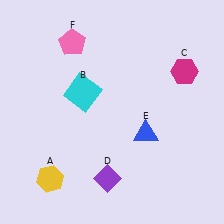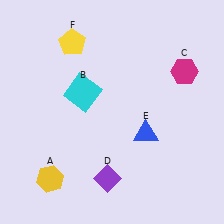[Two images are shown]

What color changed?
The pentagon (F) changed from pink in Image 1 to yellow in Image 2.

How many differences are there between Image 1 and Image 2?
There is 1 difference between the two images.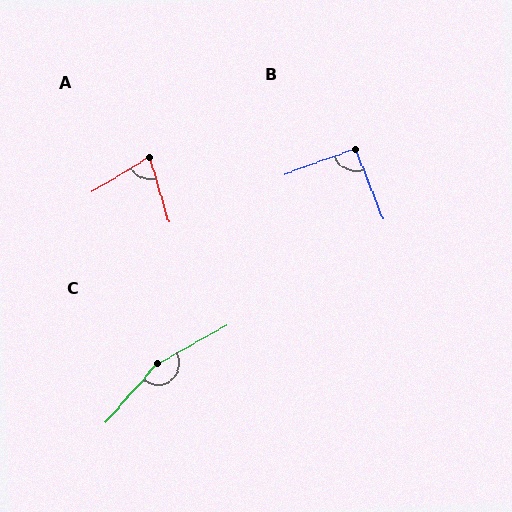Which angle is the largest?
C, at approximately 161 degrees.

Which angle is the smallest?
A, at approximately 76 degrees.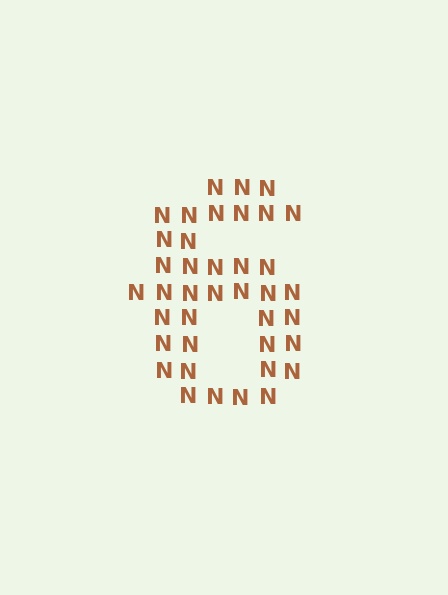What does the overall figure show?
The overall figure shows the digit 6.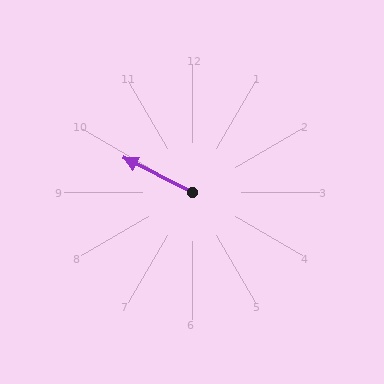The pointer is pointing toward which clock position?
Roughly 10 o'clock.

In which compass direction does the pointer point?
Northwest.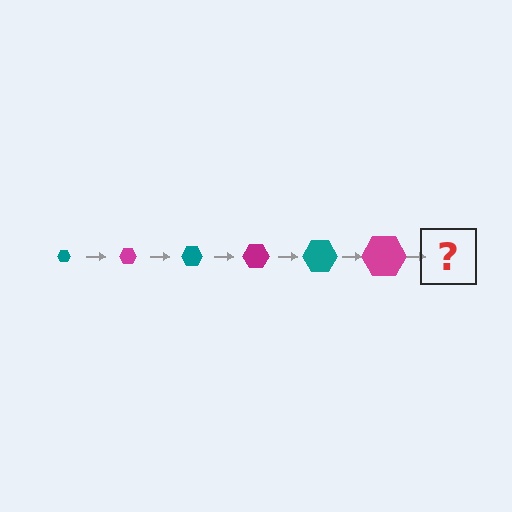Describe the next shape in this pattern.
It should be a teal hexagon, larger than the previous one.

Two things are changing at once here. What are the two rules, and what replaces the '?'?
The two rules are that the hexagon grows larger each step and the color cycles through teal and magenta. The '?' should be a teal hexagon, larger than the previous one.